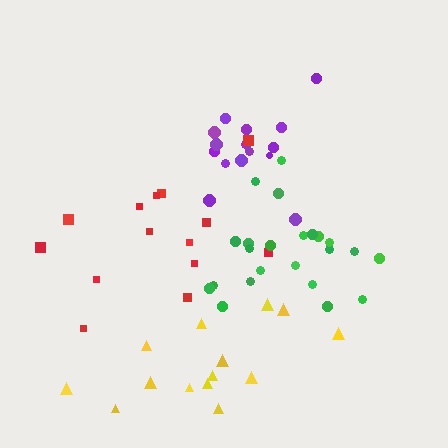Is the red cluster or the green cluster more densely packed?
Green.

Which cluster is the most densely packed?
Purple.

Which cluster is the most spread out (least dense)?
Yellow.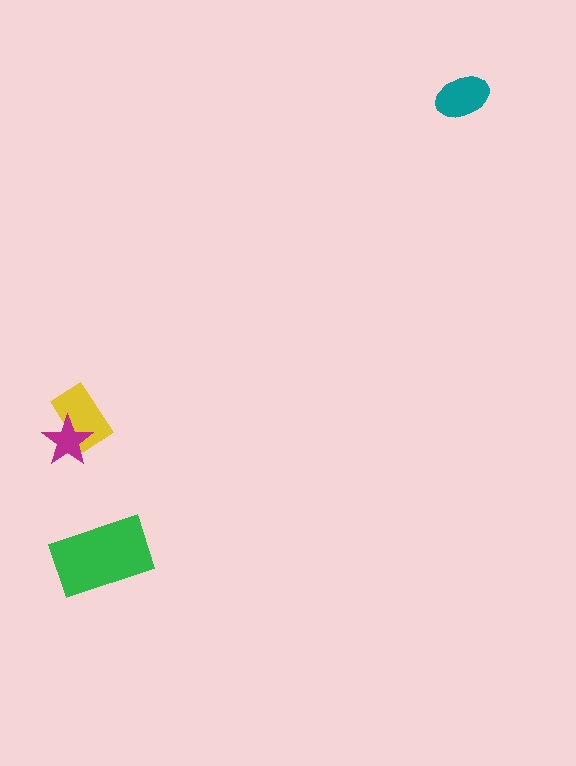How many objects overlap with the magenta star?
1 object overlaps with the magenta star.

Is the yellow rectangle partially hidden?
Yes, it is partially covered by another shape.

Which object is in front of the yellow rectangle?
The magenta star is in front of the yellow rectangle.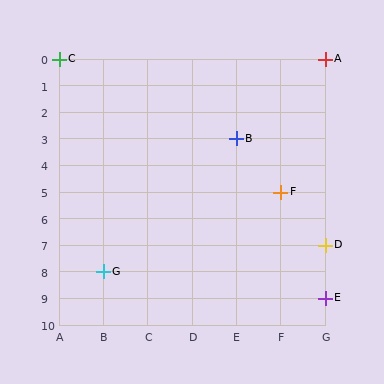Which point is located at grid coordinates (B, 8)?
Point G is at (B, 8).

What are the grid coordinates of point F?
Point F is at grid coordinates (F, 5).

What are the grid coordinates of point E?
Point E is at grid coordinates (G, 9).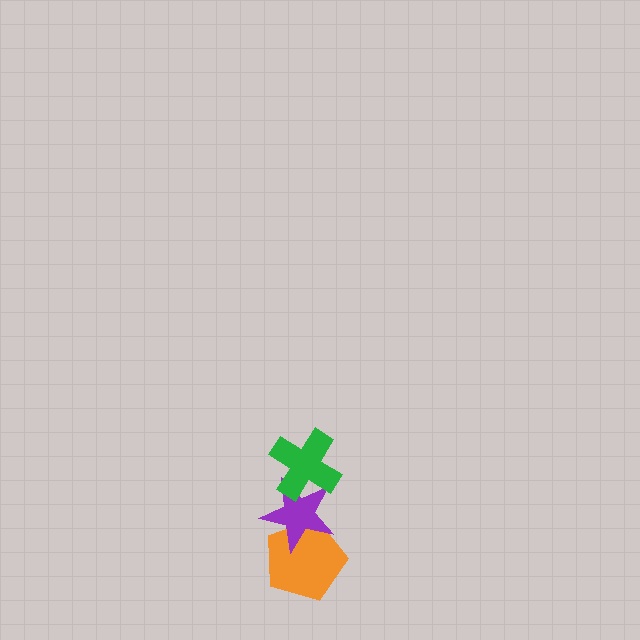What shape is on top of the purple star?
The green cross is on top of the purple star.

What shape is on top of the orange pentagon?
The purple star is on top of the orange pentagon.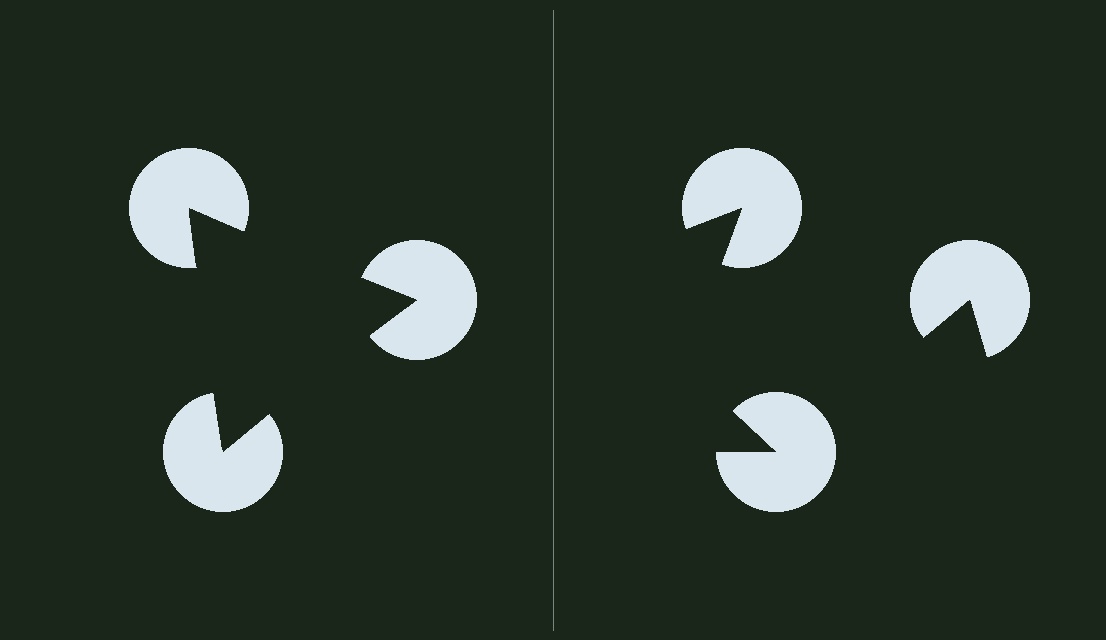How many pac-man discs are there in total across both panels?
6 — 3 on each side.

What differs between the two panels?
The pac-man discs are positioned identically on both sides; only the wedge orientations differ. On the left they align to a triangle; on the right they are misaligned.